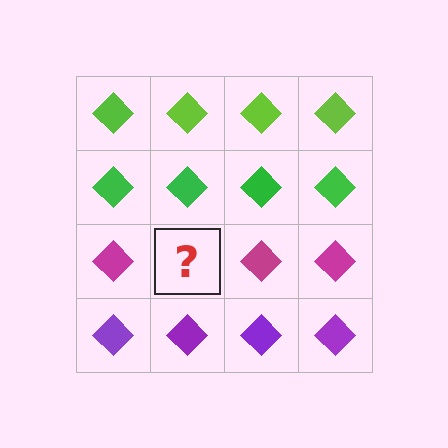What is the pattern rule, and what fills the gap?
The rule is that each row has a consistent color. The gap should be filled with a magenta diamond.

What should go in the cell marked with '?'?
The missing cell should contain a magenta diamond.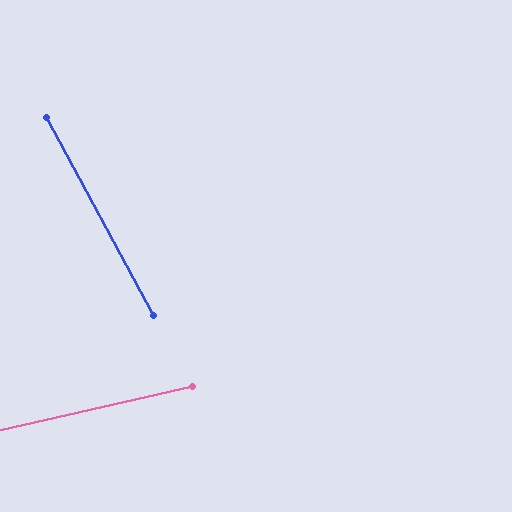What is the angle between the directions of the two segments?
Approximately 74 degrees.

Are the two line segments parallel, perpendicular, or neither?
Neither parallel nor perpendicular — they differ by about 74°.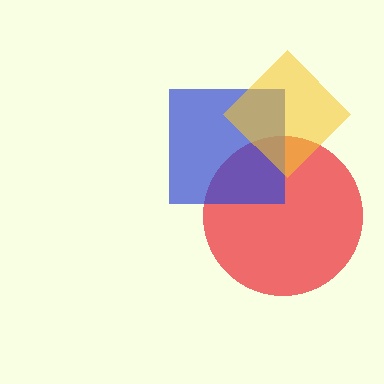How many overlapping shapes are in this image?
There are 3 overlapping shapes in the image.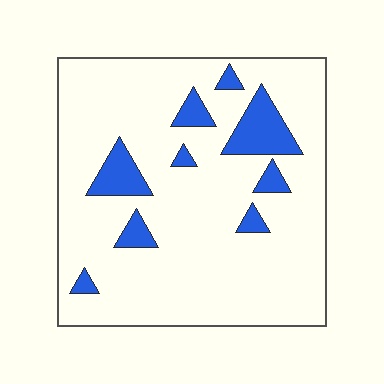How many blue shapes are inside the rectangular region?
9.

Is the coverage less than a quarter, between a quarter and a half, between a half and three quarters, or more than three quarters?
Less than a quarter.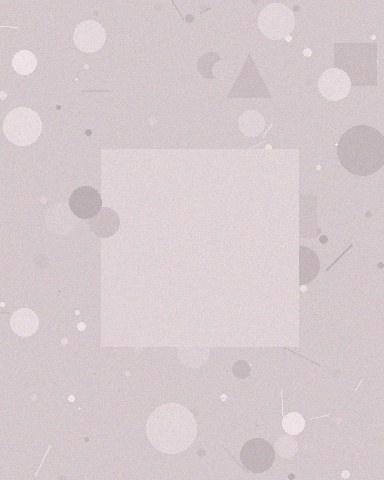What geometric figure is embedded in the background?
A square is embedded in the background.